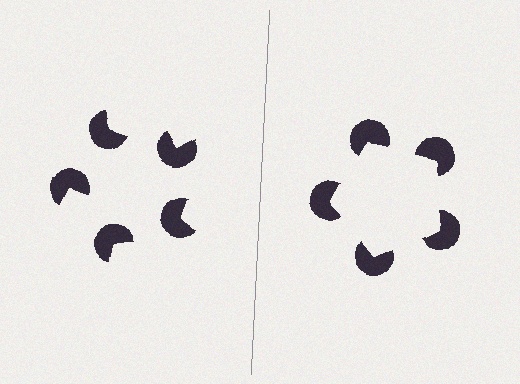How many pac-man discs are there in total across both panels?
10 — 5 on each side.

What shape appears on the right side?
An illusory pentagon.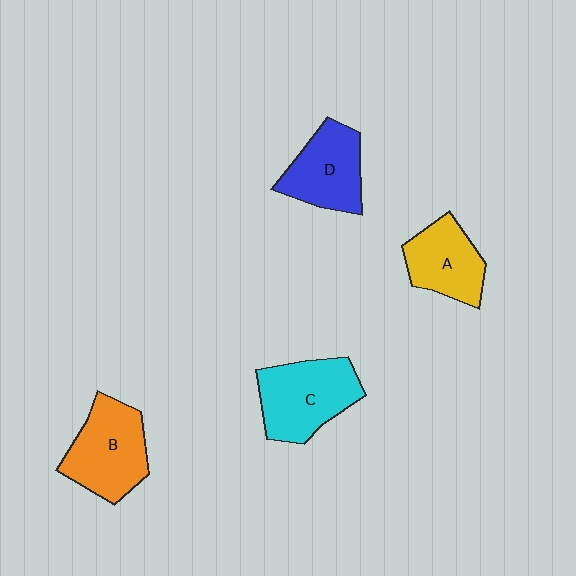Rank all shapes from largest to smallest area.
From largest to smallest: C (cyan), B (orange), D (blue), A (yellow).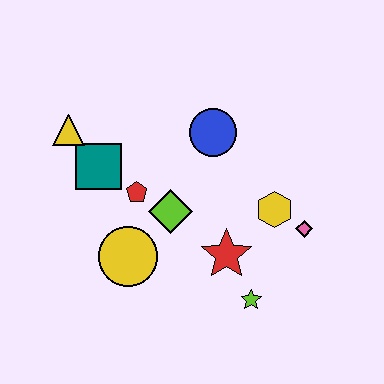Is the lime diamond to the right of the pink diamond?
No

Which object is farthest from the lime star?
The yellow triangle is farthest from the lime star.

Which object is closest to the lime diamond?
The red pentagon is closest to the lime diamond.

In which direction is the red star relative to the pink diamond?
The red star is to the left of the pink diamond.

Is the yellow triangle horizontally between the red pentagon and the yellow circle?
No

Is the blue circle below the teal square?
No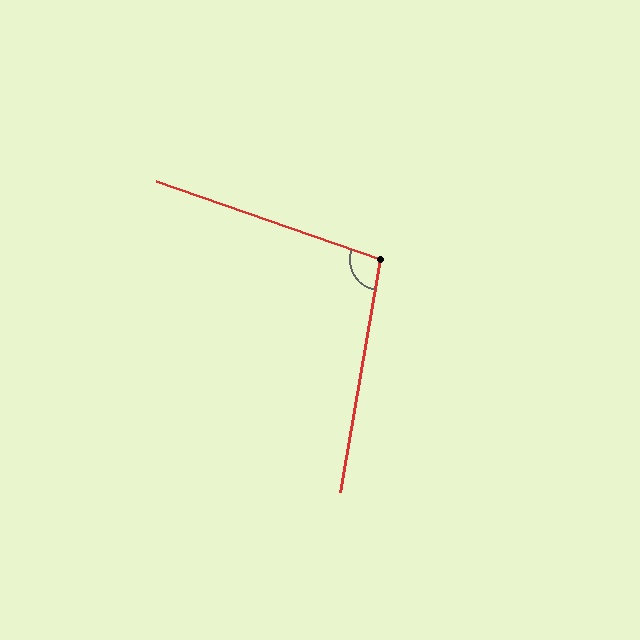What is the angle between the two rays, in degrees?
Approximately 100 degrees.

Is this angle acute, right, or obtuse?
It is obtuse.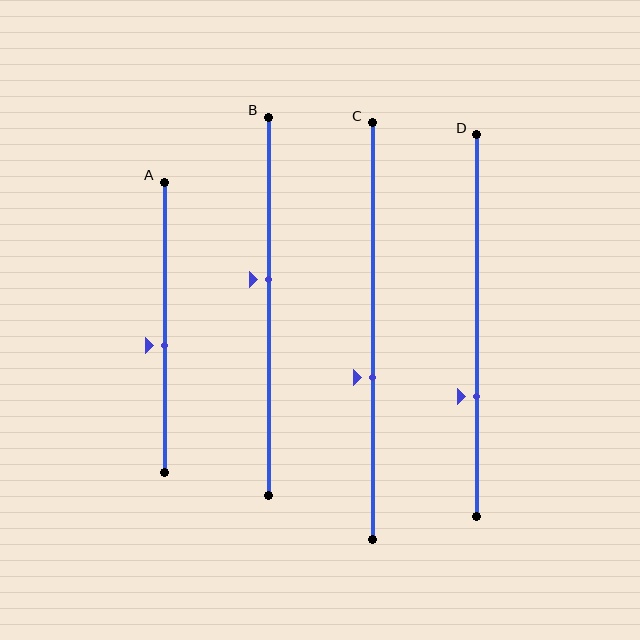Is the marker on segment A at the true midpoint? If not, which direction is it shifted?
No, the marker on segment A is shifted downward by about 6% of the segment length.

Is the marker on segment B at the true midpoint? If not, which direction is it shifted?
No, the marker on segment B is shifted upward by about 7% of the segment length.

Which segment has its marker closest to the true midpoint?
Segment A has its marker closest to the true midpoint.